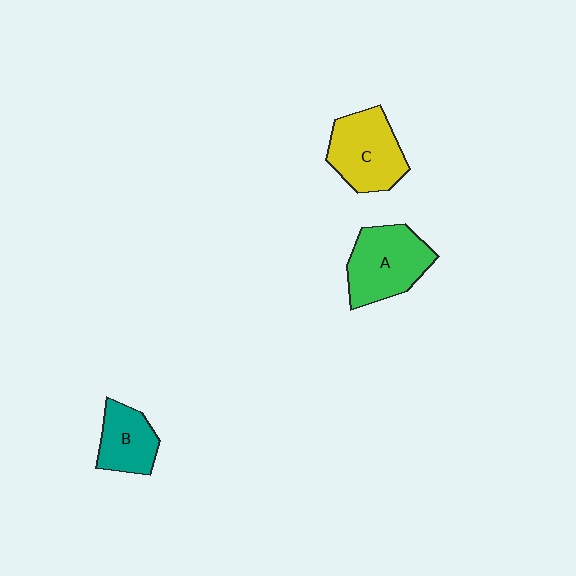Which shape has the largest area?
Shape A (green).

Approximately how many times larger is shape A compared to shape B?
Approximately 1.5 times.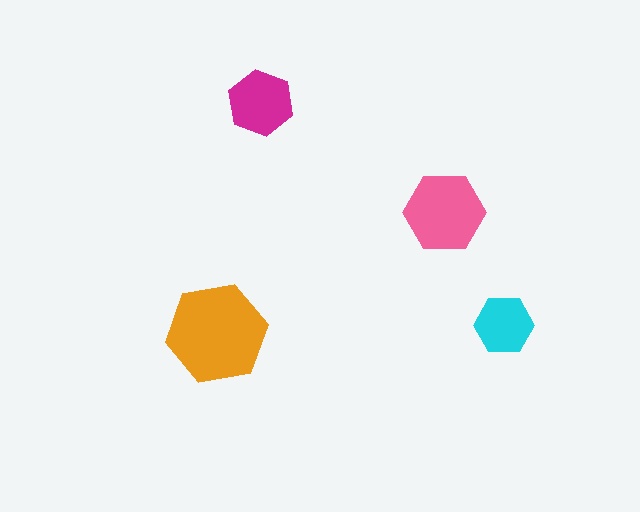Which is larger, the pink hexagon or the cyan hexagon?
The pink one.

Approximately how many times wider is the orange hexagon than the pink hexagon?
About 1.5 times wider.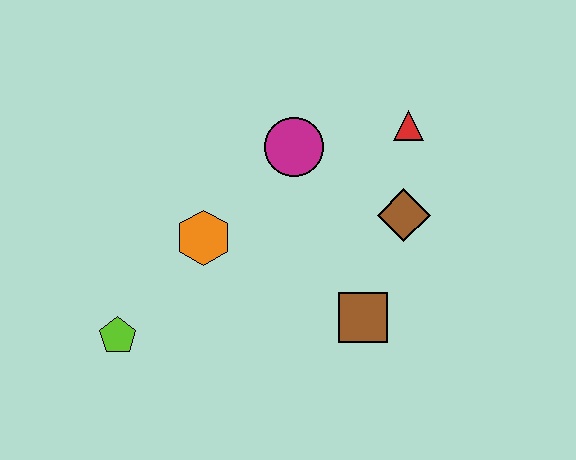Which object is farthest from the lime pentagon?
The red triangle is farthest from the lime pentagon.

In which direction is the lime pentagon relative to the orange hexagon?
The lime pentagon is below the orange hexagon.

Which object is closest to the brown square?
The brown diamond is closest to the brown square.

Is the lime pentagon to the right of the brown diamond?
No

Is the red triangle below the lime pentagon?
No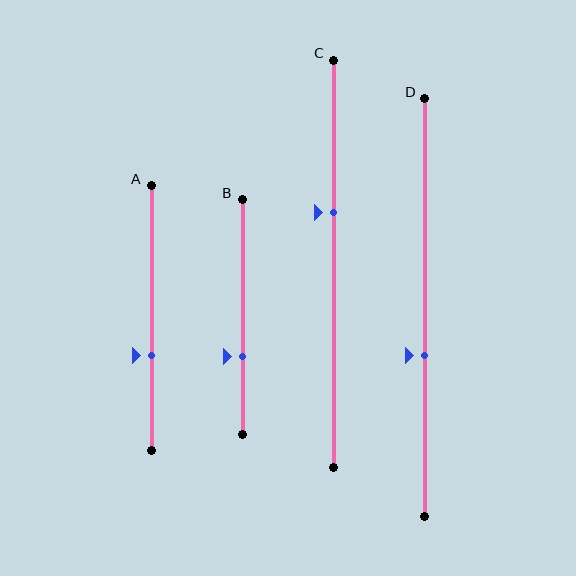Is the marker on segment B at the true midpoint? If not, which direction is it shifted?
No, the marker on segment B is shifted downward by about 17% of the segment length.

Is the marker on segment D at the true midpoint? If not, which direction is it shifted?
No, the marker on segment D is shifted downward by about 12% of the segment length.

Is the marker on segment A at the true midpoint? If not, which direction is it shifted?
No, the marker on segment A is shifted downward by about 14% of the segment length.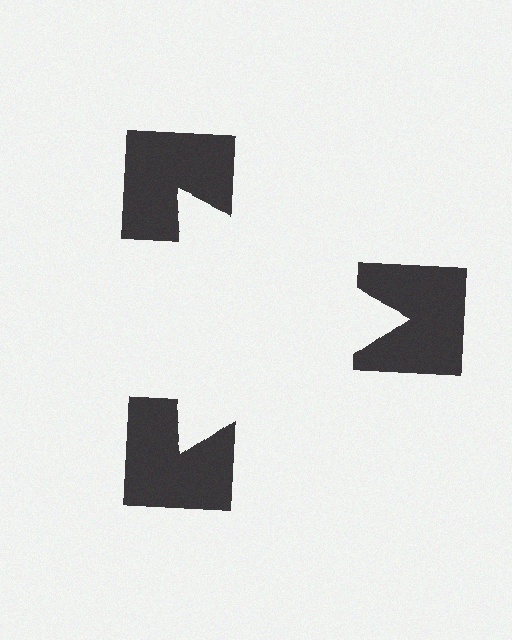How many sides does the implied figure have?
3 sides.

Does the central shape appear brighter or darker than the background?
It typically appears slightly brighter than the background, even though no actual brightness change is drawn.